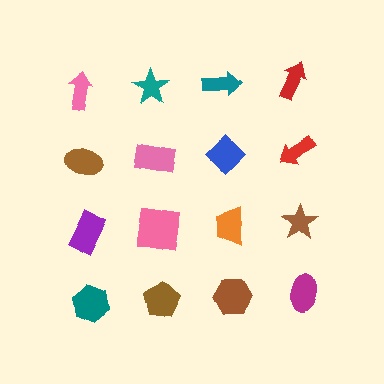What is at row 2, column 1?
A brown ellipse.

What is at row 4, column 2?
A brown pentagon.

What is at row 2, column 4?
A red arrow.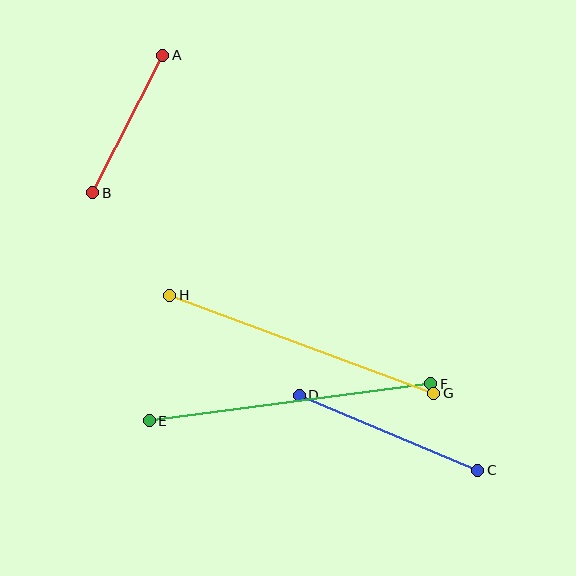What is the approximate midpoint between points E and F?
The midpoint is at approximately (290, 402) pixels.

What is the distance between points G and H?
The distance is approximately 281 pixels.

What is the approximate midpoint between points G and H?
The midpoint is at approximately (302, 344) pixels.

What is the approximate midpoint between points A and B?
The midpoint is at approximately (128, 124) pixels.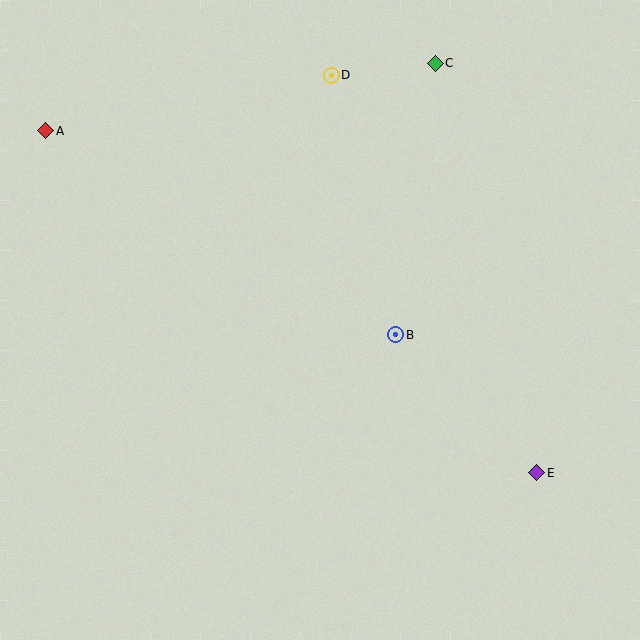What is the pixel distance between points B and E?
The distance between B and E is 197 pixels.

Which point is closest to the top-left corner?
Point A is closest to the top-left corner.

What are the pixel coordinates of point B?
Point B is at (396, 335).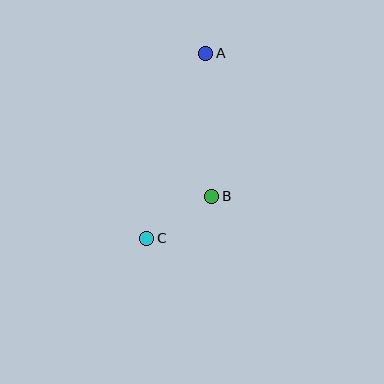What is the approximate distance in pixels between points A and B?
The distance between A and B is approximately 143 pixels.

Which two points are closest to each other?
Points B and C are closest to each other.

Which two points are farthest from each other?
Points A and C are farthest from each other.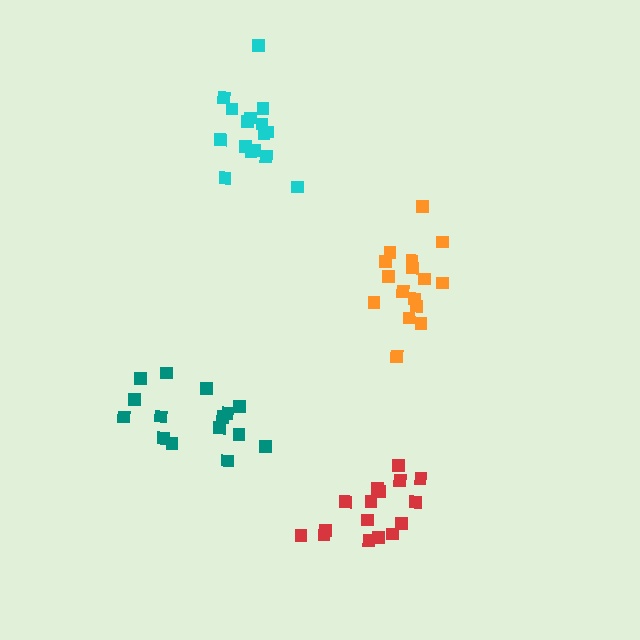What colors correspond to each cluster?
The clusters are colored: teal, orange, cyan, red.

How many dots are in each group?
Group 1: 15 dots, Group 2: 16 dots, Group 3: 16 dots, Group 4: 16 dots (63 total).